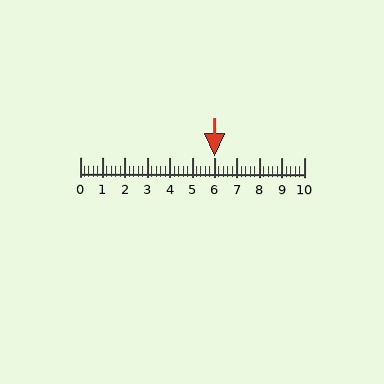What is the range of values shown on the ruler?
The ruler shows values from 0 to 10.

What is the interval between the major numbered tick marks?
The major tick marks are spaced 1 units apart.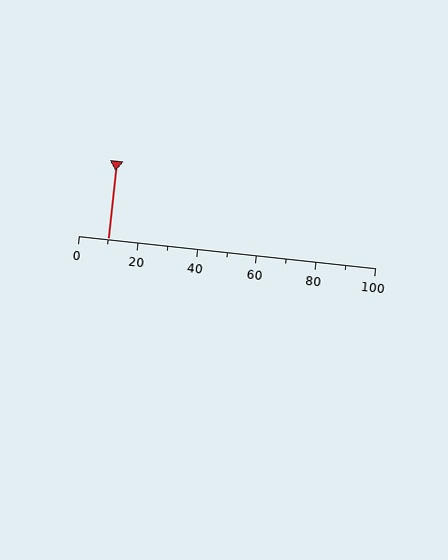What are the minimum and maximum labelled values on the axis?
The axis runs from 0 to 100.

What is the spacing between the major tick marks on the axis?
The major ticks are spaced 20 apart.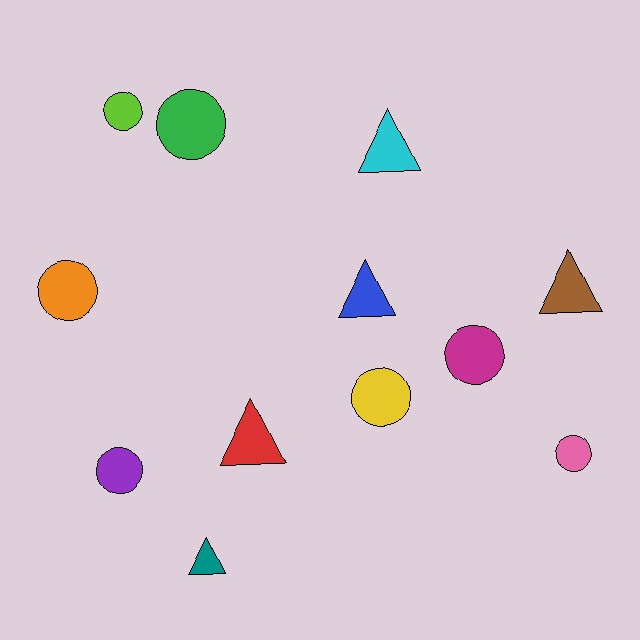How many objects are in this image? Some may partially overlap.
There are 12 objects.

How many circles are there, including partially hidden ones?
There are 7 circles.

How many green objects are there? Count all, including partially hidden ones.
There is 1 green object.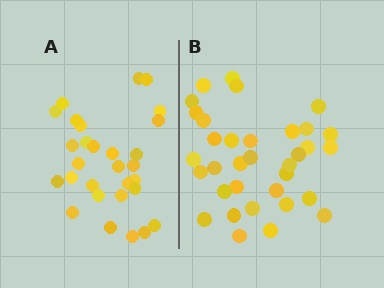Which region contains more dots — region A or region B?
Region B (the right region) has more dots.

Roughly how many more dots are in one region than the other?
Region B has about 5 more dots than region A.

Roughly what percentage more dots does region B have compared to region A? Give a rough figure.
About 15% more.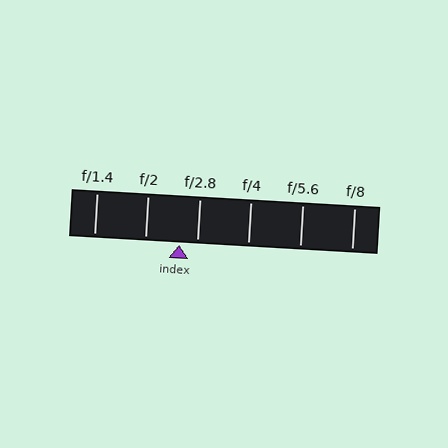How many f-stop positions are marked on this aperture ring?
There are 6 f-stop positions marked.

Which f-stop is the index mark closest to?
The index mark is closest to f/2.8.